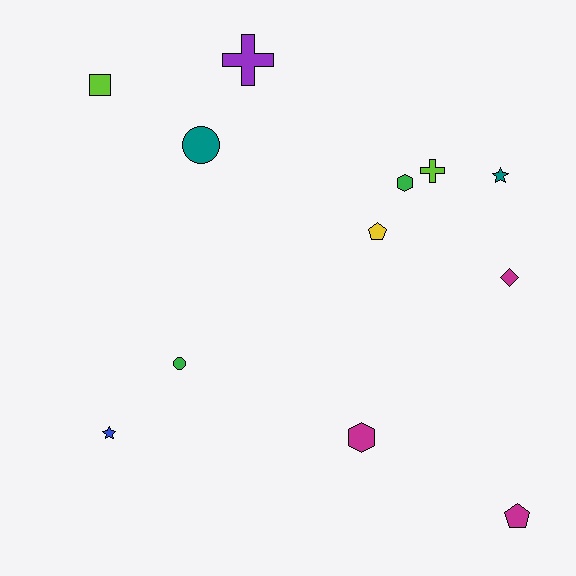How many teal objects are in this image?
There are 2 teal objects.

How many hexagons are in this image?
There are 2 hexagons.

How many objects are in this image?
There are 12 objects.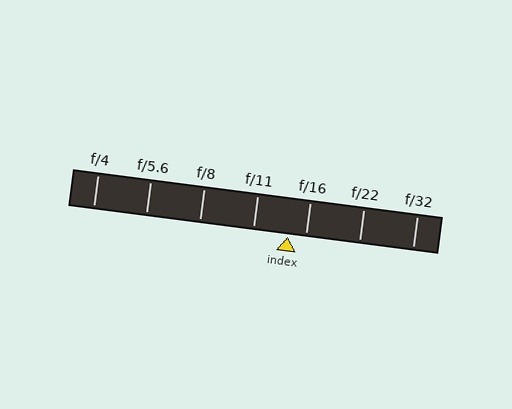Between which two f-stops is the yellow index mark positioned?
The index mark is between f/11 and f/16.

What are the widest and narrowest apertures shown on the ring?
The widest aperture shown is f/4 and the narrowest is f/32.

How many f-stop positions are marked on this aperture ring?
There are 7 f-stop positions marked.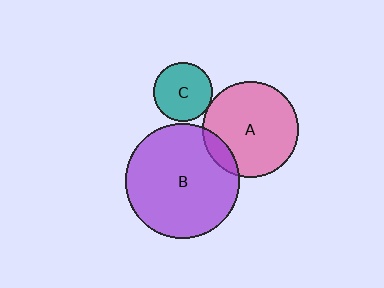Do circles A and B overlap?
Yes.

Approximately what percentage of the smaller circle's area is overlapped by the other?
Approximately 10%.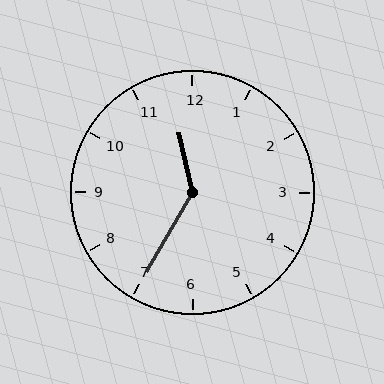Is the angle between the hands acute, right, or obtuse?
It is obtuse.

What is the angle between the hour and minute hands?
Approximately 138 degrees.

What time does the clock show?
11:35.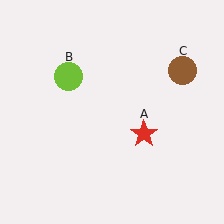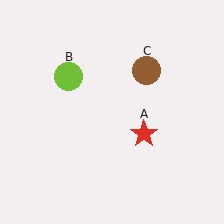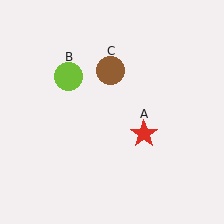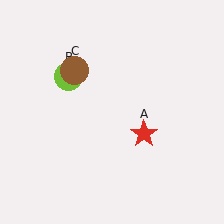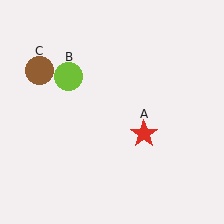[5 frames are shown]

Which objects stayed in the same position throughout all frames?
Red star (object A) and lime circle (object B) remained stationary.